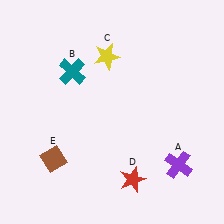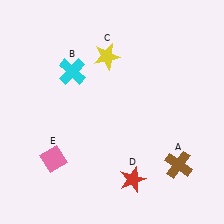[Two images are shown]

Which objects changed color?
A changed from purple to brown. B changed from teal to cyan. E changed from brown to pink.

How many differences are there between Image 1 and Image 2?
There are 3 differences between the two images.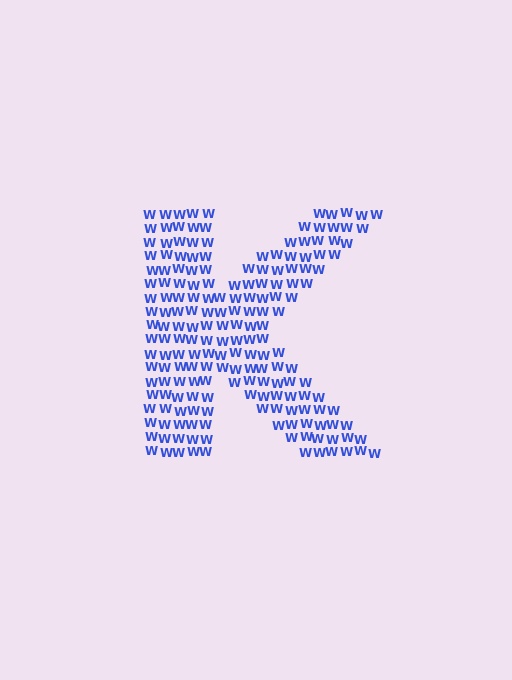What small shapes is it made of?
It is made of small letter W's.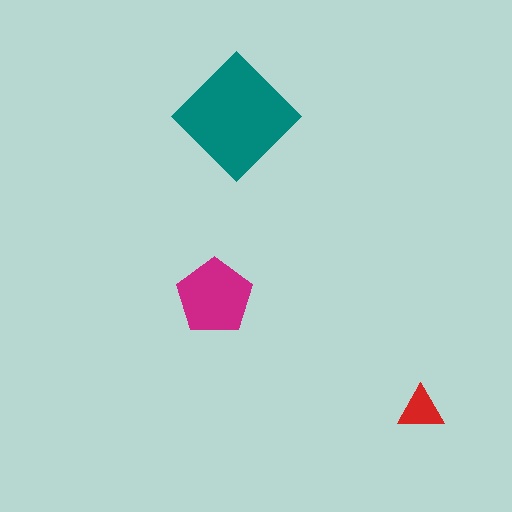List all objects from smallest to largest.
The red triangle, the magenta pentagon, the teal diamond.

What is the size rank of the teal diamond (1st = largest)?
1st.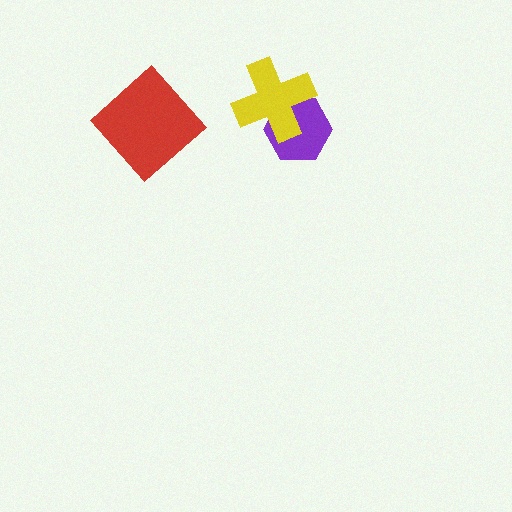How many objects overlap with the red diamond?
0 objects overlap with the red diamond.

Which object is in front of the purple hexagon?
The yellow cross is in front of the purple hexagon.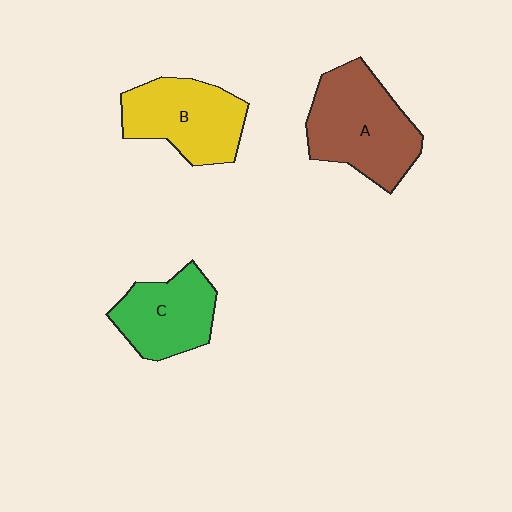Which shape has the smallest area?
Shape C (green).